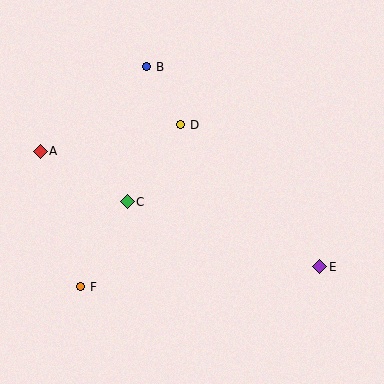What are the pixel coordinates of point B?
Point B is at (147, 67).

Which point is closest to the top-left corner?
Point A is closest to the top-left corner.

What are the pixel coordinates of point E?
Point E is at (320, 267).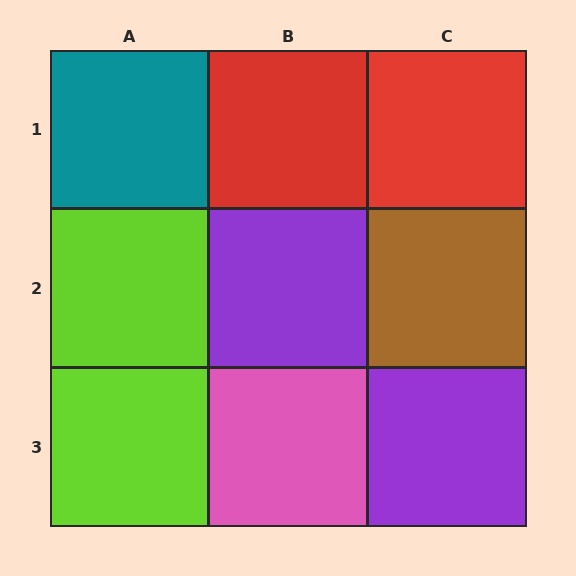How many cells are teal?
1 cell is teal.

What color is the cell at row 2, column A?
Lime.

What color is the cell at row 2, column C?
Brown.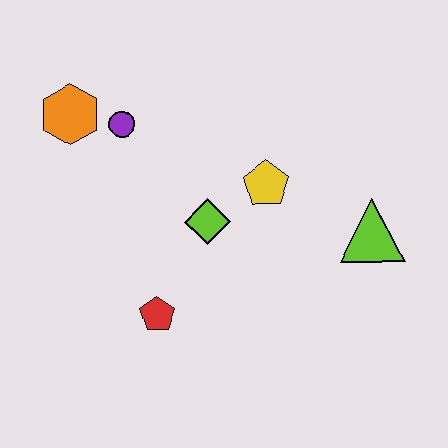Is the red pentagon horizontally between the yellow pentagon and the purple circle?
Yes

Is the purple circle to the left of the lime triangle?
Yes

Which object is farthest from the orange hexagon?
The lime triangle is farthest from the orange hexagon.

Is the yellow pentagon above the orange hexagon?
No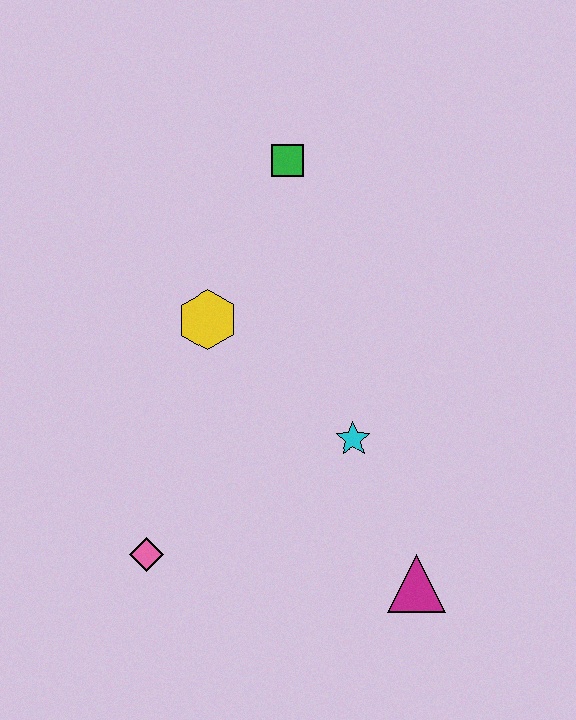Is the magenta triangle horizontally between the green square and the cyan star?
No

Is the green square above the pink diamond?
Yes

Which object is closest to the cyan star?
The magenta triangle is closest to the cyan star.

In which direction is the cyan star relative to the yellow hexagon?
The cyan star is to the right of the yellow hexagon.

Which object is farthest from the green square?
The magenta triangle is farthest from the green square.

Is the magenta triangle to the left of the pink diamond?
No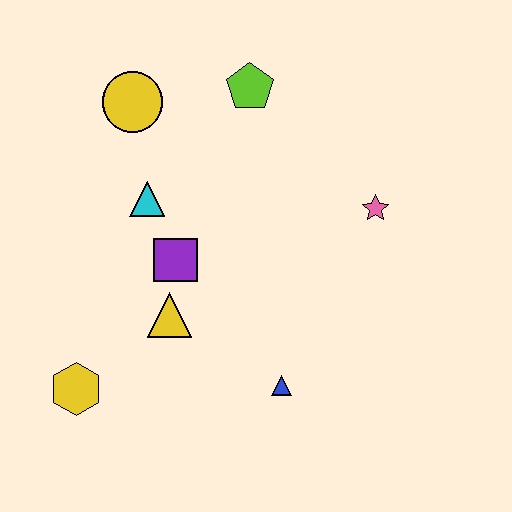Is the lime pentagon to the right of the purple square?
Yes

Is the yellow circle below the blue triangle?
No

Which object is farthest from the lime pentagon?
The yellow hexagon is farthest from the lime pentagon.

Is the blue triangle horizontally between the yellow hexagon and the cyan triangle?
No